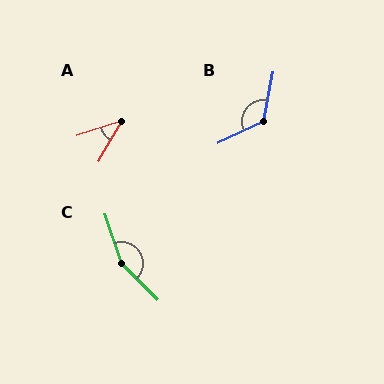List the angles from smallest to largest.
A (42°), B (127°), C (153°).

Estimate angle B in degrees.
Approximately 127 degrees.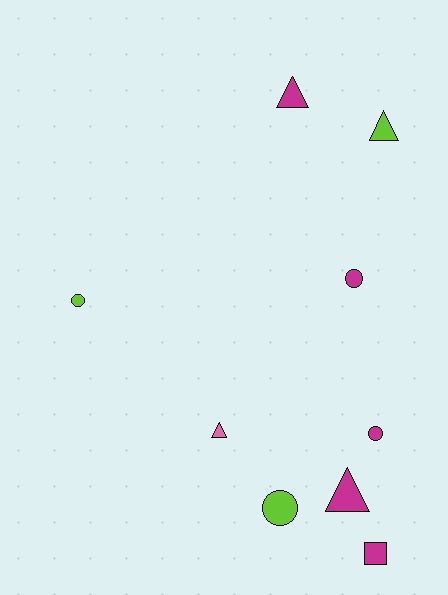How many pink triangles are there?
There is 1 pink triangle.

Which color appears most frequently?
Magenta, with 5 objects.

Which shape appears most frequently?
Circle, with 4 objects.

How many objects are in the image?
There are 9 objects.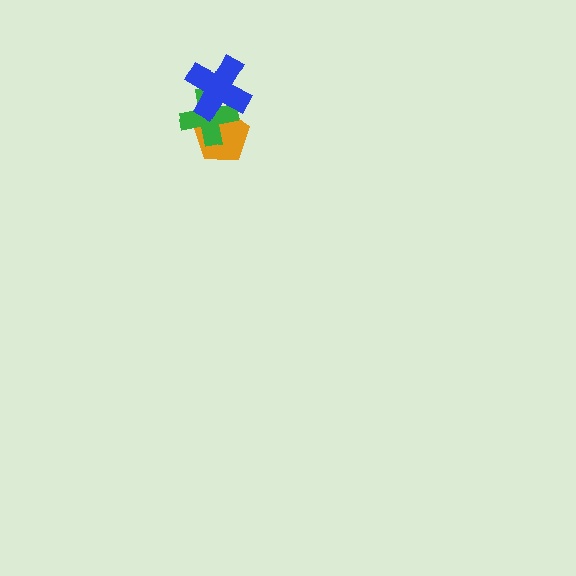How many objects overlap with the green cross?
2 objects overlap with the green cross.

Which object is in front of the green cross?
The blue cross is in front of the green cross.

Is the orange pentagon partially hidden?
Yes, it is partially covered by another shape.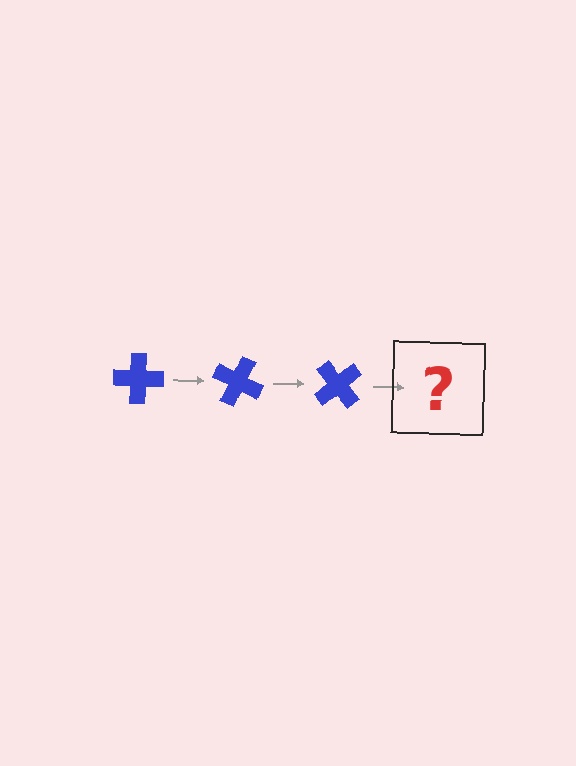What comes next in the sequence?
The next element should be a blue cross rotated 75 degrees.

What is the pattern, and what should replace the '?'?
The pattern is that the cross rotates 25 degrees each step. The '?' should be a blue cross rotated 75 degrees.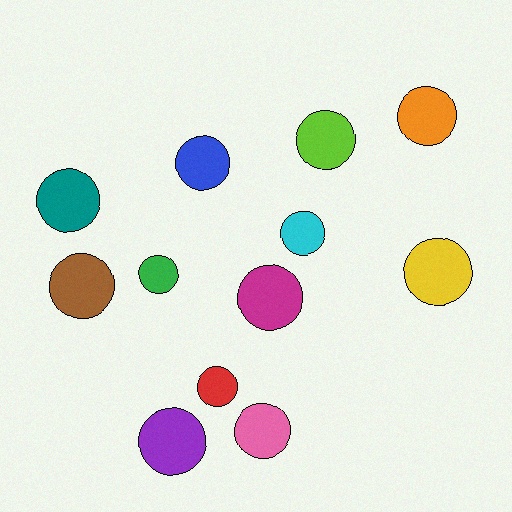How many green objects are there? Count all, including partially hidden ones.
There is 1 green object.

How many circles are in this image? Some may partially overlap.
There are 12 circles.